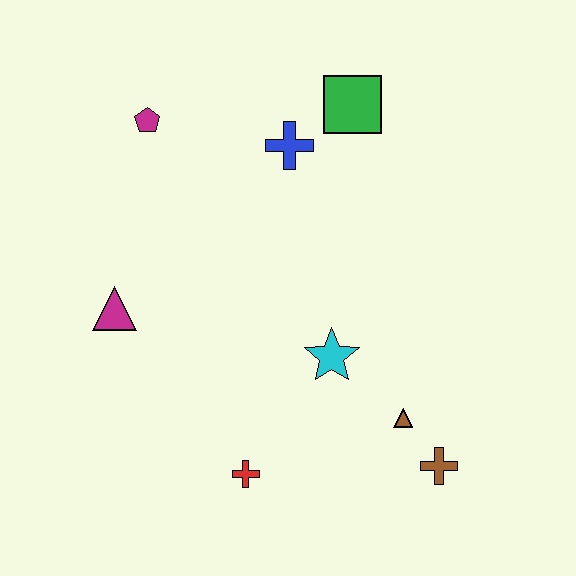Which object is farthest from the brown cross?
The magenta pentagon is farthest from the brown cross.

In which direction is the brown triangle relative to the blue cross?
The brown triangle is below the blue cross.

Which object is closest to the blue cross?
The green square is closest to the blue cross.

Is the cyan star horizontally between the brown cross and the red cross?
Yes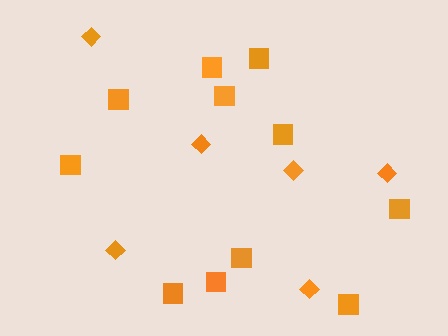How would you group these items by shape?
There are 2 groups: one group of diamonds (6) and one group of squares (11).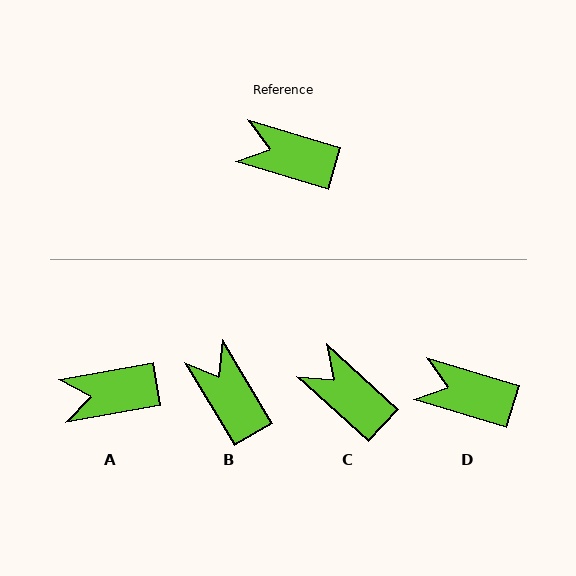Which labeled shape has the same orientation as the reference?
D.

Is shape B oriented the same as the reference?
No, it is off by about 42 degrees.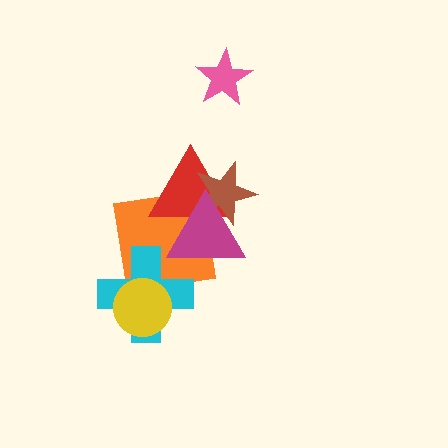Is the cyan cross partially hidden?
Yes, it is partially covered by another shape.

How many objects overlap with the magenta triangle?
3 objects overlap with the magenta triangle.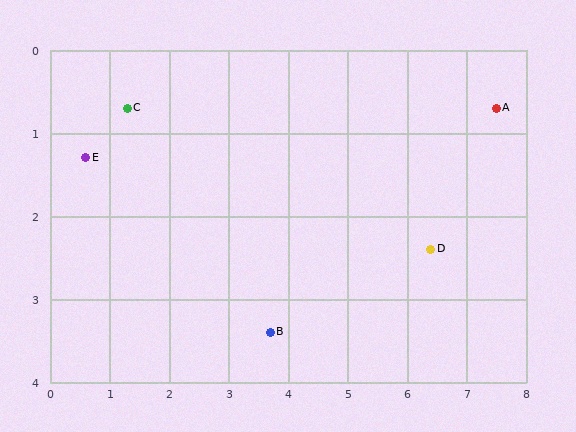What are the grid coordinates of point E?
Point E is at approximately (0.6, 1.3).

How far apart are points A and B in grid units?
Points A and B are about 4.7 grid units apart.